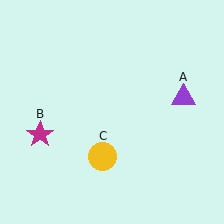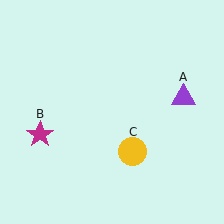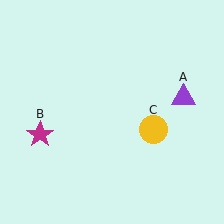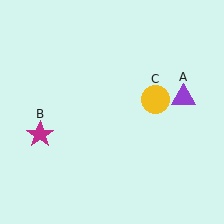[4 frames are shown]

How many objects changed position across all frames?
1 object changed position: yellow circle (object C).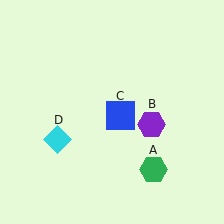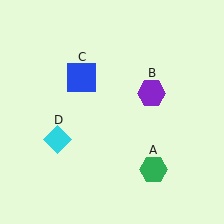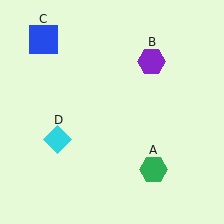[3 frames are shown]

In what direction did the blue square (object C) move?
The blue square (object C) moved up and to the left.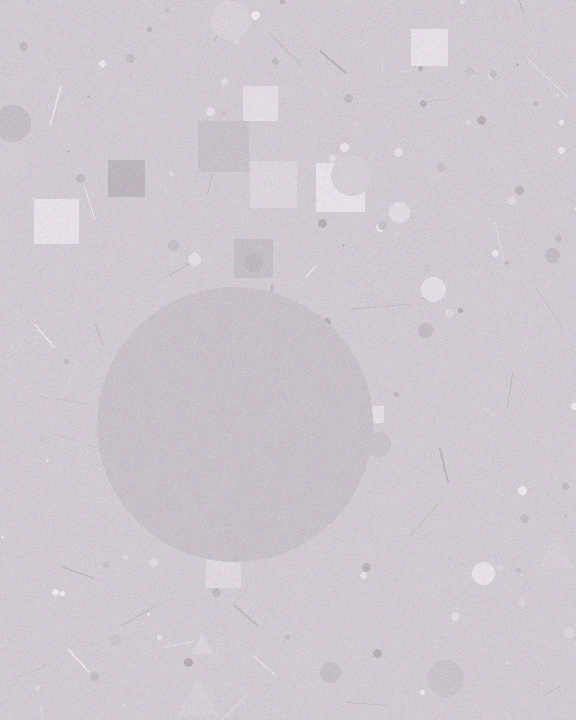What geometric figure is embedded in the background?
A circle is embedded in the background.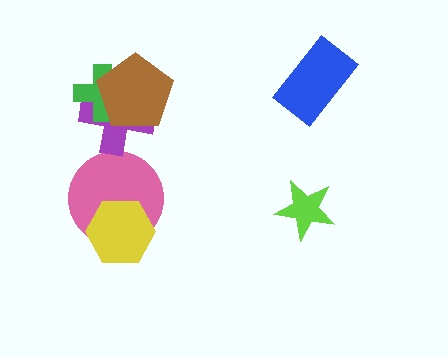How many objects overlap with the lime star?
0 objects overlap with the lime star.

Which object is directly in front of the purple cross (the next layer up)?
The green cross is directly in front of the purple cross.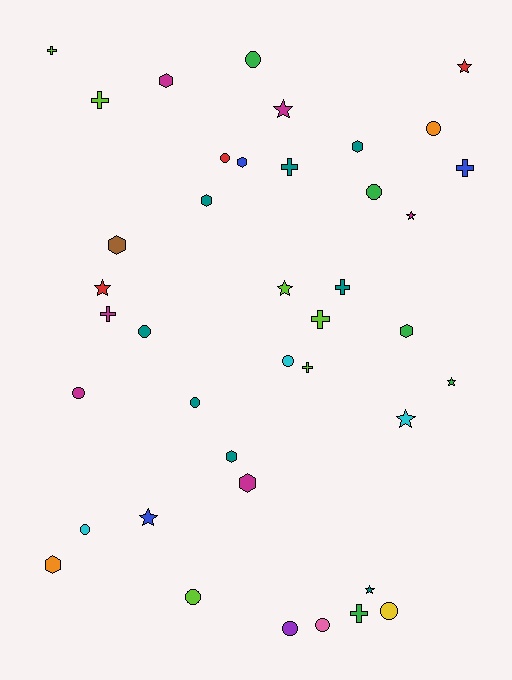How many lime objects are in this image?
There are 6 lime objects.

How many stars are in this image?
There are 9 stars.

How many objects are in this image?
There are 40 objects.